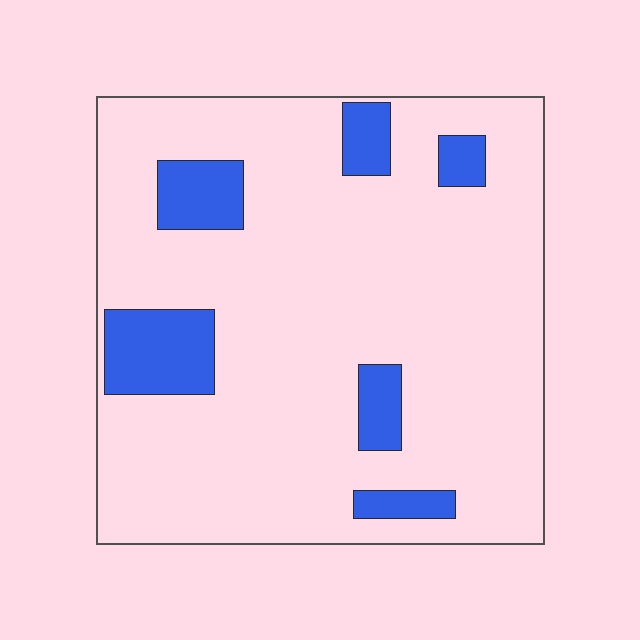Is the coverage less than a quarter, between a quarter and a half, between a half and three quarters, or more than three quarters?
Less than a quarter.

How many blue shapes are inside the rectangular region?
6.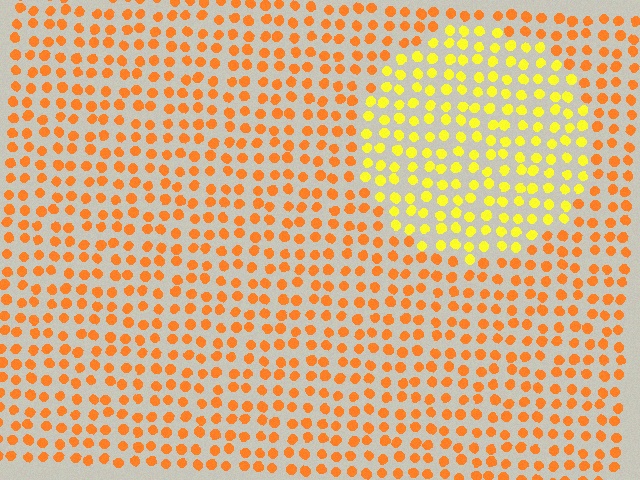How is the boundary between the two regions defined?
The boundary is defined purely by a slight shift in hue (about 36 degrees). Spacing, size, and orientation are identical on both sides.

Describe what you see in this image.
The image is filled with small orange elements in a uniform arrangement. A circle-shaped region is visible where the elements are tinted to a slightly different hue, forming a subtle color boundary.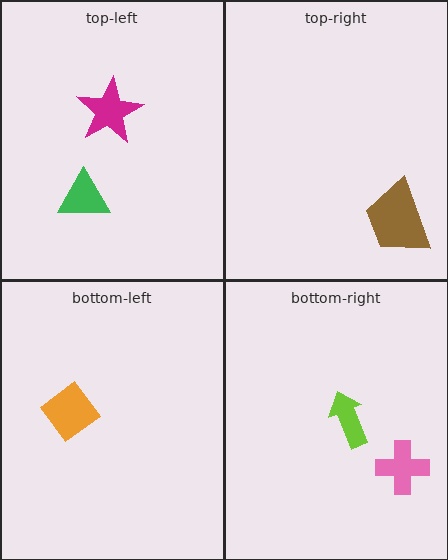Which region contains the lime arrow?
The bottom-right region.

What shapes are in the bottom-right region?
The lime arrow, the pink cross.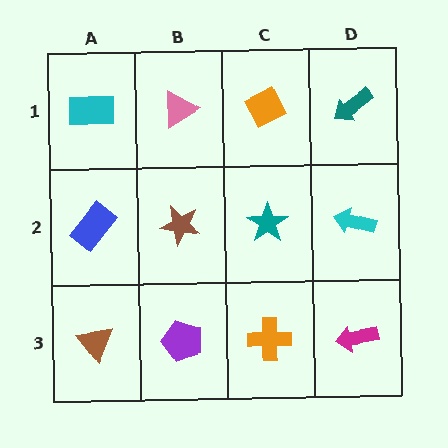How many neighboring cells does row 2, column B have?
4.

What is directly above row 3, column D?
A cyan arrow.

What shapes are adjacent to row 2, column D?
A teal arrow (row 1, column D), a magenta arrow (row 3, column D), a teal star (row 2, column C).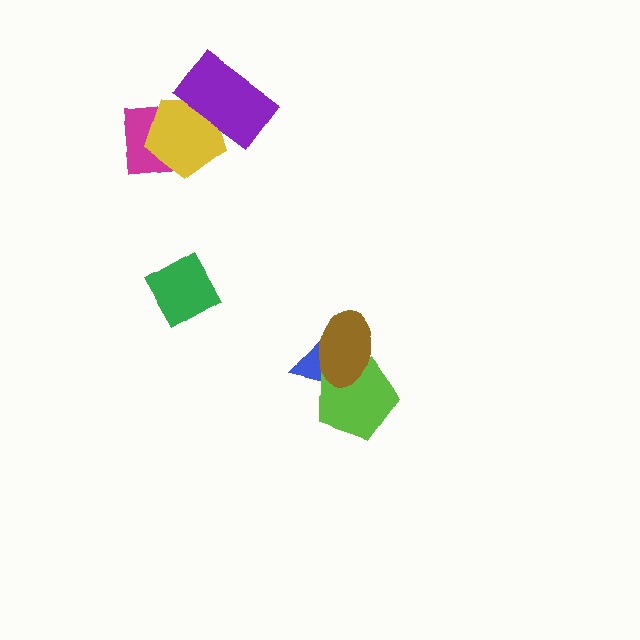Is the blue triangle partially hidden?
Yes, it is partially covered by another shape.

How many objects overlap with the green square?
0 objects overlap with the green square.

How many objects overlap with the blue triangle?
2 objects overlap with the blue triangle.